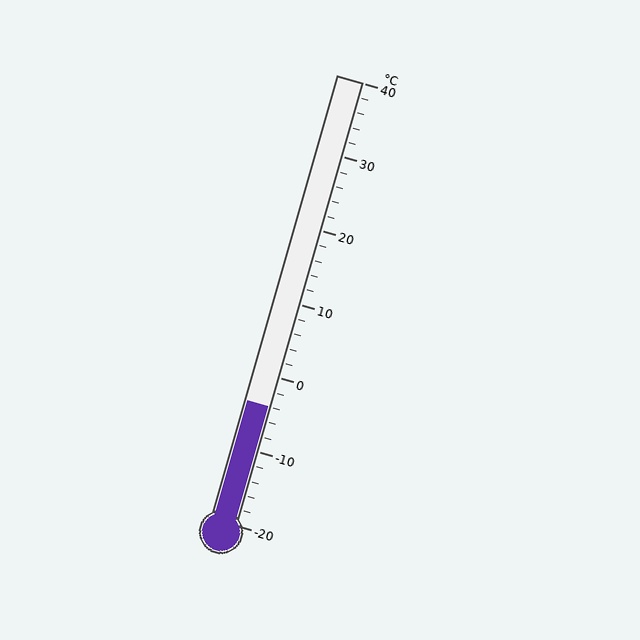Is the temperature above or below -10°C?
The temperature is above -10°C.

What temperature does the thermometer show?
The thermometer shows approximately -4°C.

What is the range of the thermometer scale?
The thermometer scale ranges from -20°C to 40°C.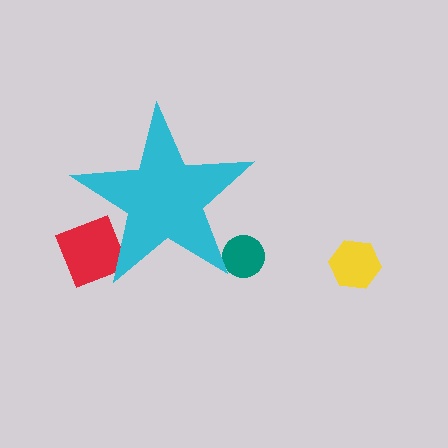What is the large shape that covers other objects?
A cyan star.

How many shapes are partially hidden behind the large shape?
2 shapes are partially hidden.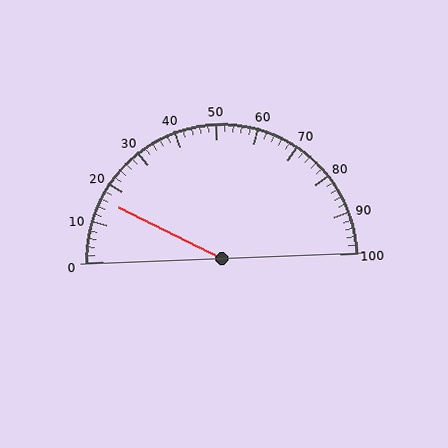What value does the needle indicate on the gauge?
The needle indicates approximately 16.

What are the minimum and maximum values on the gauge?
The gauge ranges from 0 to 100.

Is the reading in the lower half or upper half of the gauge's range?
The reading is in the lower half of the range (0 to 100).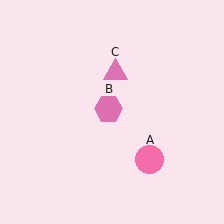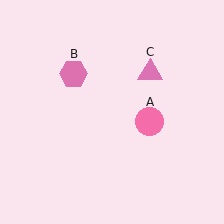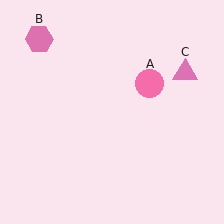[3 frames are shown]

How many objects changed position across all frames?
3 objects changed position: pink circle (object A), pink hexagon (object B), pink triangle (object C).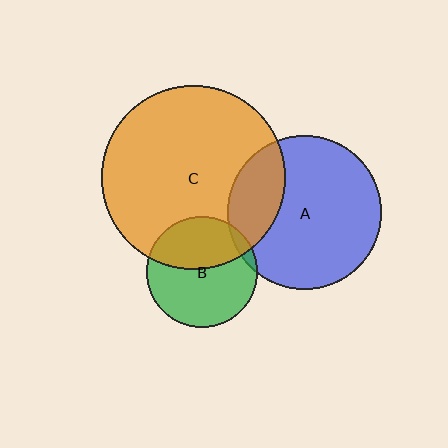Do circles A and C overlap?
Yes.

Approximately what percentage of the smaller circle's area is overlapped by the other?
Approximately 25%.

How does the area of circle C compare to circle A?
Approximately 1.4 times.